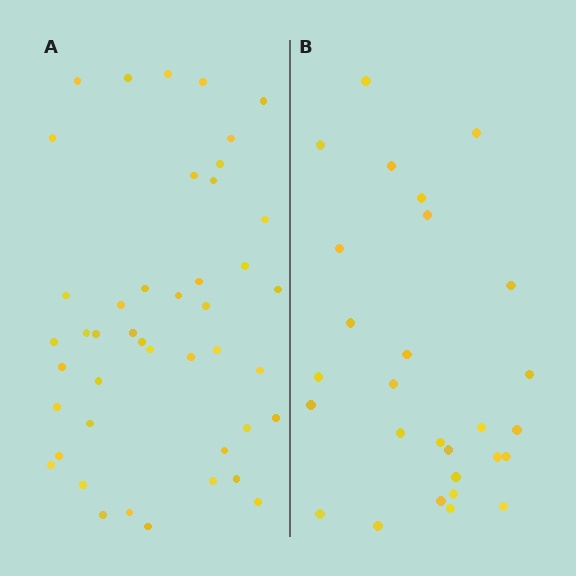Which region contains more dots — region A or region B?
Region A (the left region) has more dots.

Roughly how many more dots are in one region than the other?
Region A has approximately 15 more dots than region B.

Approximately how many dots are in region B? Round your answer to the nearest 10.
About 30 dots. (The exact count is 28, which rounds to 30.)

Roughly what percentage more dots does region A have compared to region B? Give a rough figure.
About 55% more.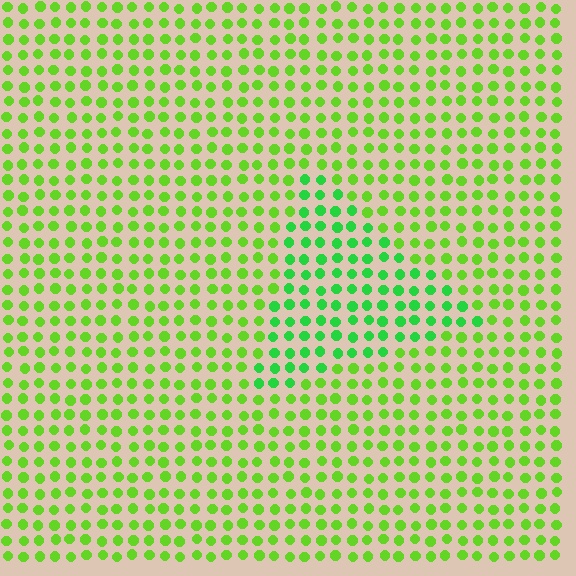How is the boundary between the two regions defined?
The boundary is defined purely by a slight shift in hue (about 30 degrees). Spacing, size, and orientation are identical on both sides.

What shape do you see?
I see a triangle.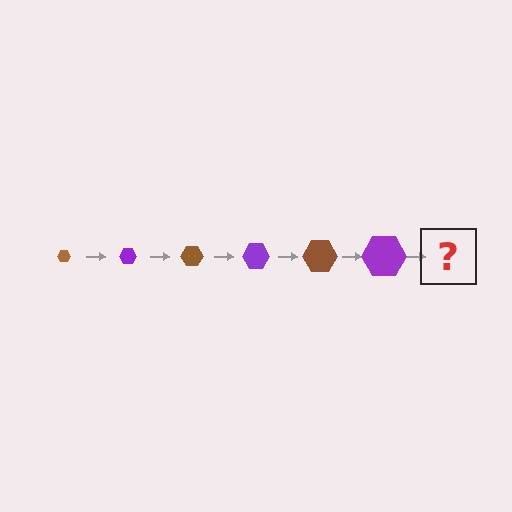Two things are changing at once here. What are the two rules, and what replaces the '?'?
The two rules are that the hexagon grows larger each step and the color cycles through brown and purple. The '?' should be a brown hexagon, larger than the previous one.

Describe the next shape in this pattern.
It should be a brown hexagon, larger than the previous one.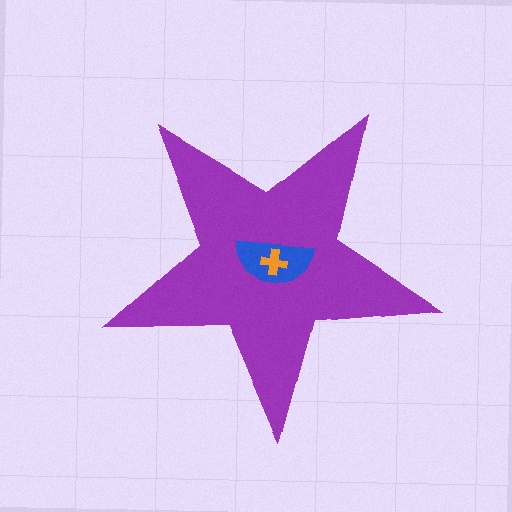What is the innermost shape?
The orange cross.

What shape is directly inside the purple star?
The blue semicircle.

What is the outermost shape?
The purple star.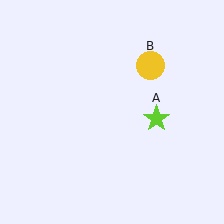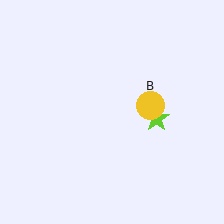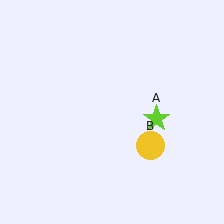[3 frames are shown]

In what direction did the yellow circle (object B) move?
The yellow circle (object B) moved down.